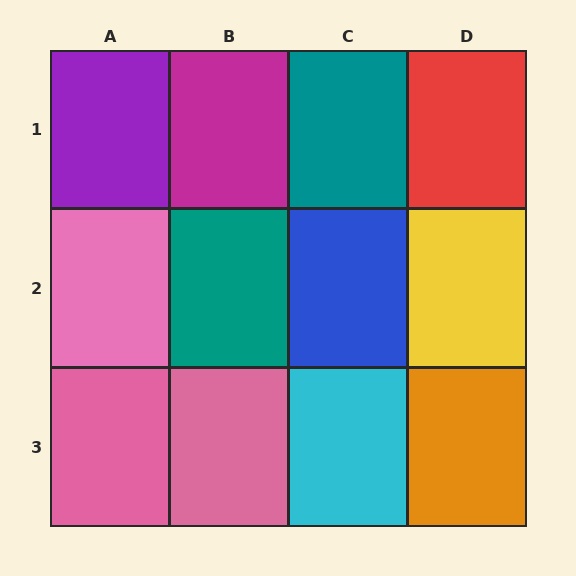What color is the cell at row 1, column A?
Purple.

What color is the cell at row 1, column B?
Magenta.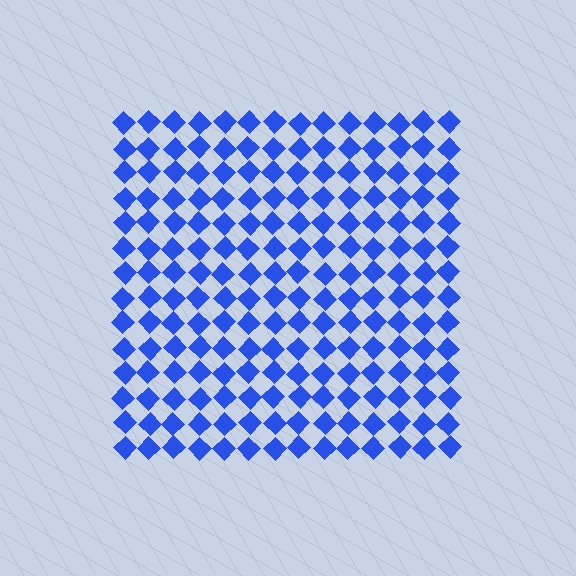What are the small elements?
The small elements are diamonds.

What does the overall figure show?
The overall figure shows a square.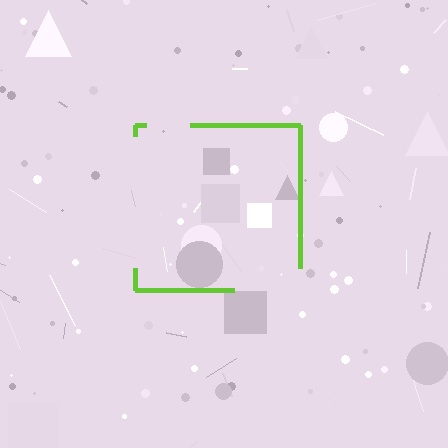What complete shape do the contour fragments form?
The contour fragments form a square.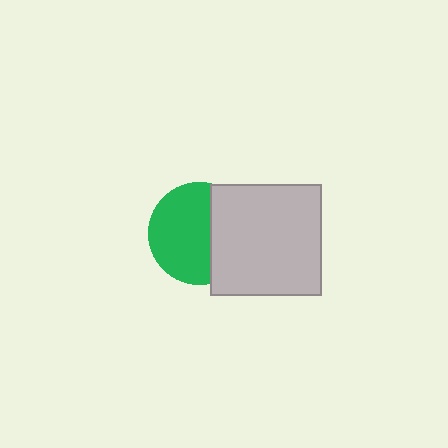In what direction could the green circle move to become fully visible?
The green circle could move left. That would shift it out from behind the light gray square entirely.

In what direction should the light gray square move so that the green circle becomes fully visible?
The light gray square should move right. That is the shortest direction to clear the overlap and leave the green circle fully visible.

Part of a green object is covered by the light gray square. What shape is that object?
It is a circle.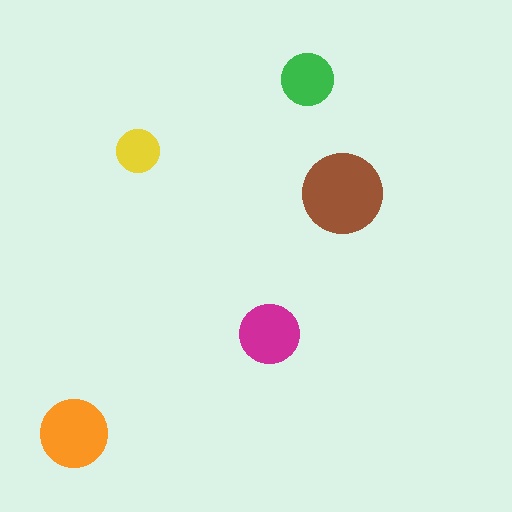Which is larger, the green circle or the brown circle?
The brown one.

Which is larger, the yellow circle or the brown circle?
The brown one.